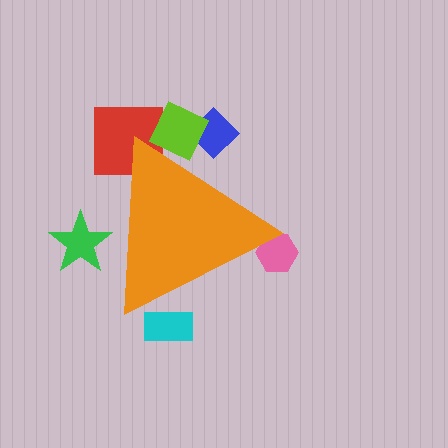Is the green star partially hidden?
Yes, the green star is partially hidden behind the orange triangle.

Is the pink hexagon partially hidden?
Yes, the pink hexagon is partially hidden behind the orange triangle.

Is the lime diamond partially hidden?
Yes, the lime diamond is partially hidden behind the orange triangle.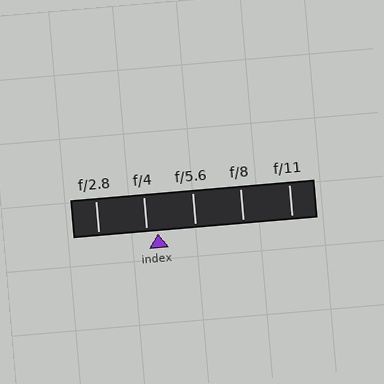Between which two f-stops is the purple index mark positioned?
The index mark is between f/4 and f/5.6.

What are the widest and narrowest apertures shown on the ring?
The widest aperture shown is f/2.8 and the narrowest is f/11.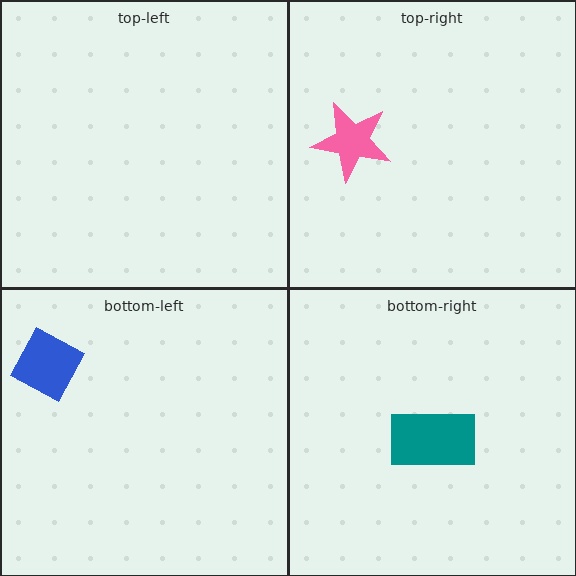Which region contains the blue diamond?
The bottom-left region.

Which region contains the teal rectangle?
The bottom-right region.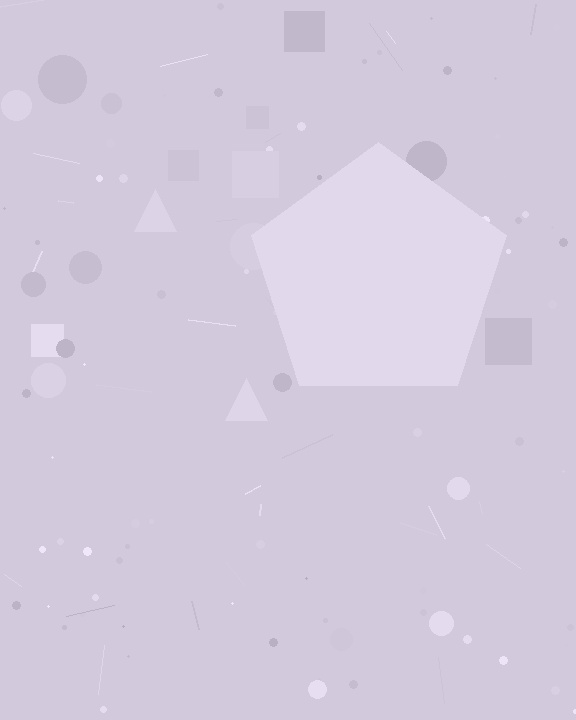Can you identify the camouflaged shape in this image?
The camouflaged shape is a pentagon.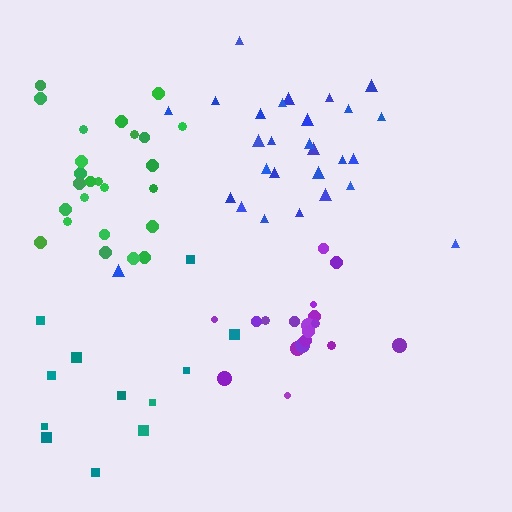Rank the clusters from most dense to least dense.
purple, blue, green, teal.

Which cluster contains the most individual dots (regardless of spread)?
Blue (28).